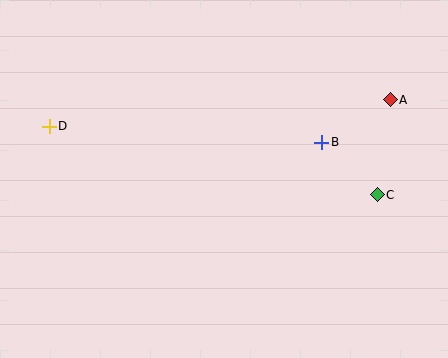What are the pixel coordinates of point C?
Point C is at (377, 195).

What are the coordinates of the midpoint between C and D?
The midpoint between C and D is at (213, 160).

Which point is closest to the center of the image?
Point B at (322, 142) is closest to the center.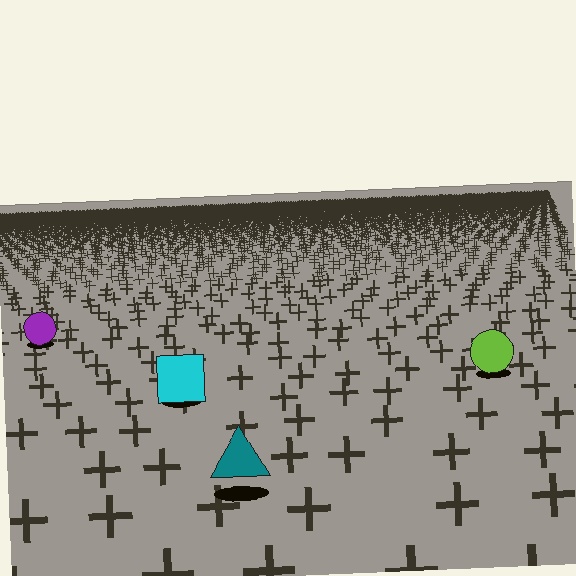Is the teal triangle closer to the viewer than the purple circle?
Yes. The teal triangle is closer — you can tell from the texture gradient: the ground texture is coarser near it.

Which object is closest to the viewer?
The teal triangle is closest. The texture marks near it are larger and more spread out.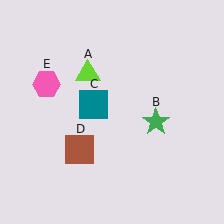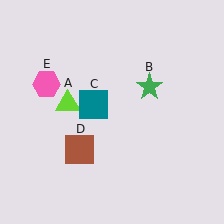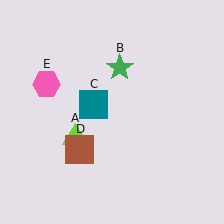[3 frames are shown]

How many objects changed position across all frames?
2 objects changed position: lime triangle (object A), green star (object B).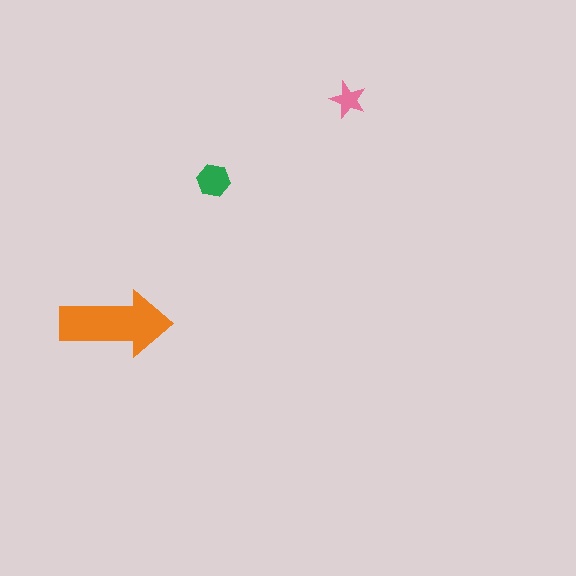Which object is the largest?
The orange arrow.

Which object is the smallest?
The pink star.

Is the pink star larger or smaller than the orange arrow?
Smaller.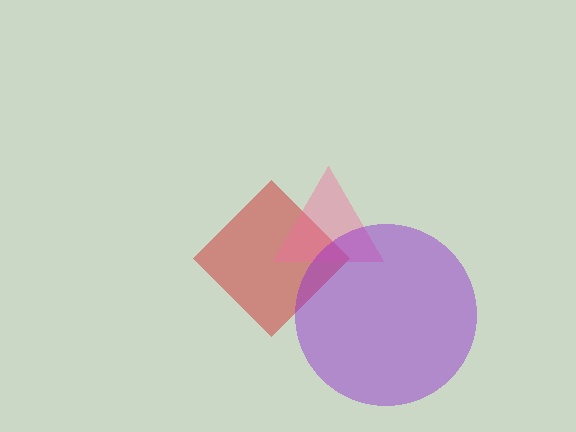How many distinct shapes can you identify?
There are 3 distinct shapes: a red diamond, a pink triangle, a purple circle.